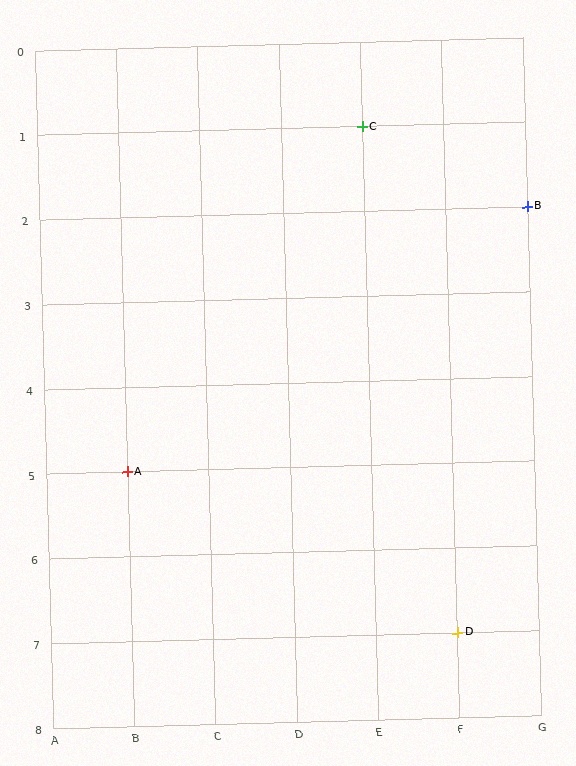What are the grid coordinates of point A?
Point A is at grid coordinates (B, 5).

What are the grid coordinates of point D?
Point D is at grid coordinates (F, 7).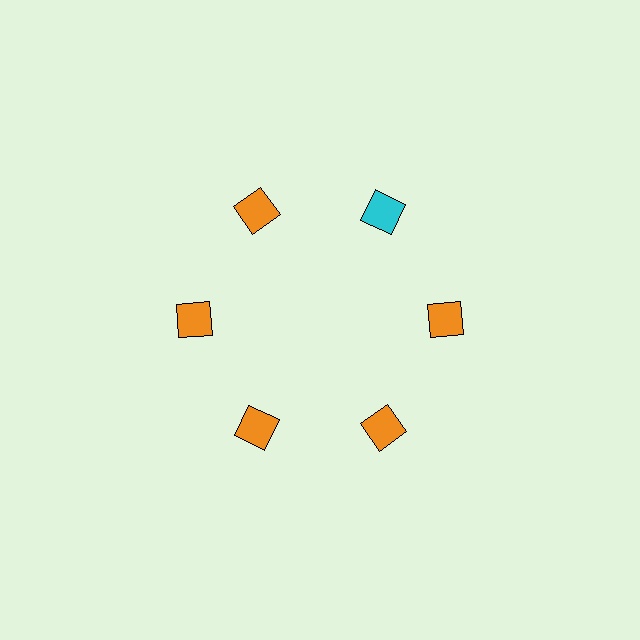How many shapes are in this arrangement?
There are 6 shapes arranged in a ring pattern.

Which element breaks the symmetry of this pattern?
The cyan square at roughly the 1 o'clock position breaks the symmetry. All other shapes are orange squares.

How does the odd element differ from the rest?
It has a different color: cyan instead of orange.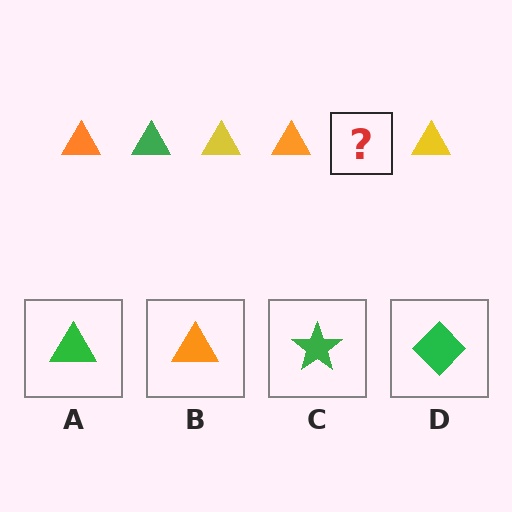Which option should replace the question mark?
Option A.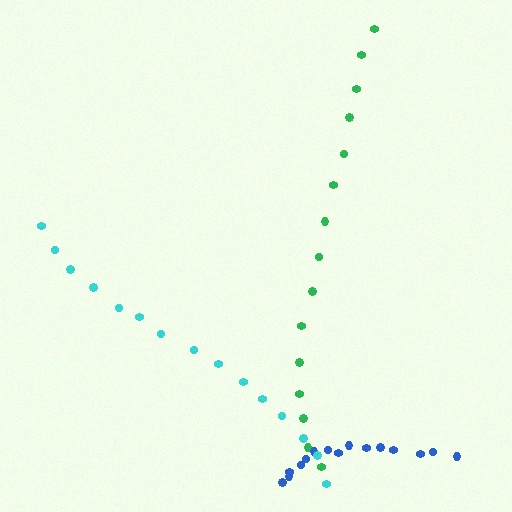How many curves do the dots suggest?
There are 3 distinct paths.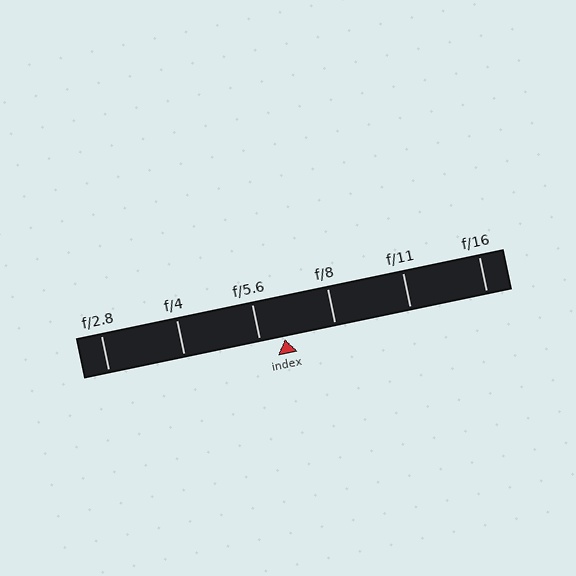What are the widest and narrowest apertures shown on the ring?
The widest aperture shown is f/2.8 and the narrowest is f/16.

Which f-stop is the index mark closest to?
The index mark is closest to f/5.6.